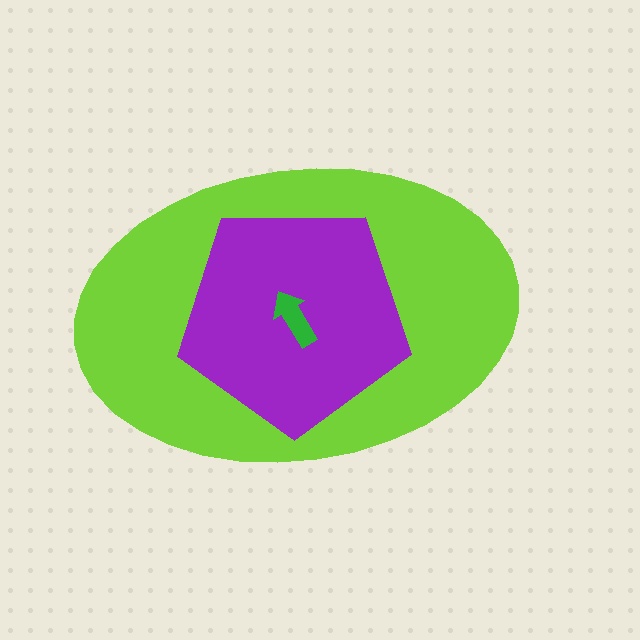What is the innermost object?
The green arrow.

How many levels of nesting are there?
3.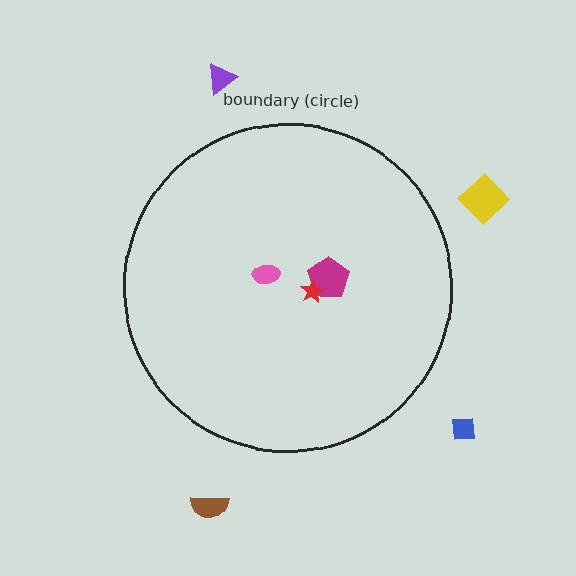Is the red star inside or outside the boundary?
Inside.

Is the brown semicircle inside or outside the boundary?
Outside.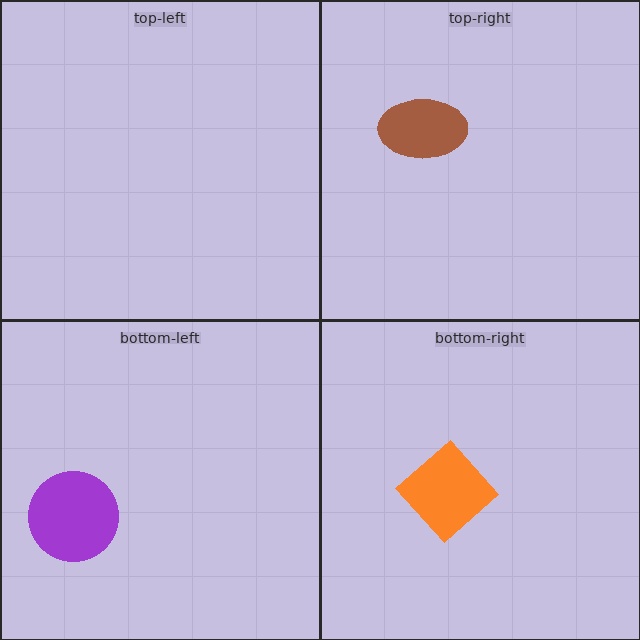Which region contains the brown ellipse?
The top-right region.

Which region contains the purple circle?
The bottom-left region.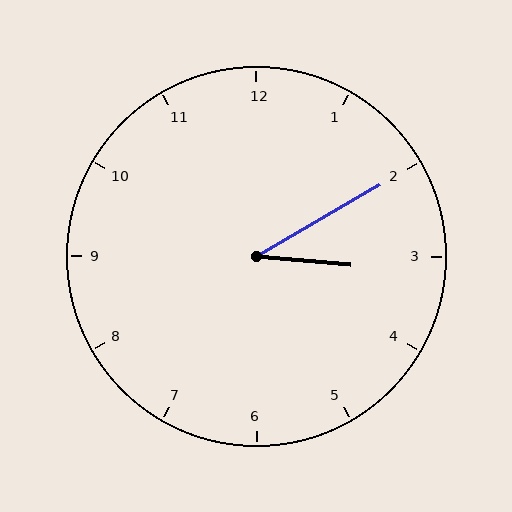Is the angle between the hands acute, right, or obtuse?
It is acute.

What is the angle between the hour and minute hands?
Approximately 35 degrees.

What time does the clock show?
3:10.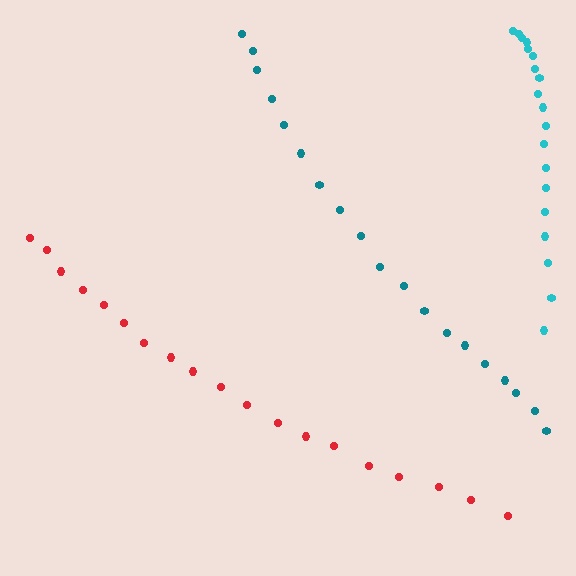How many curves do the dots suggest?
There are 3 distinct paths.